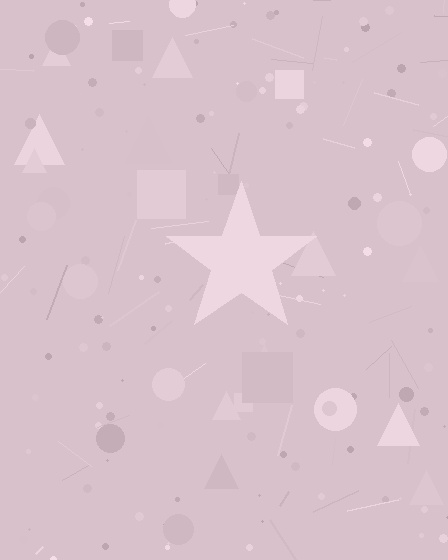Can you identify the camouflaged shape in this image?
The camouflaged shape is a star.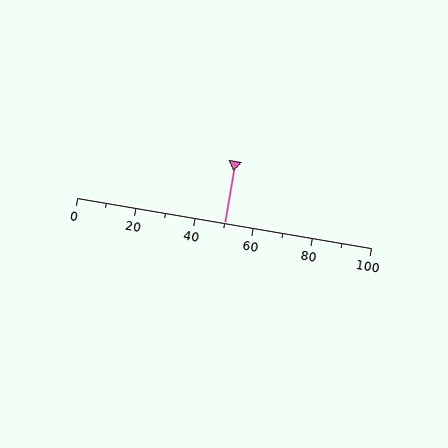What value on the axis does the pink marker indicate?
The marker indicates approximately 50.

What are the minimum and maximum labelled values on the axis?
The axis runs from 0 to 100.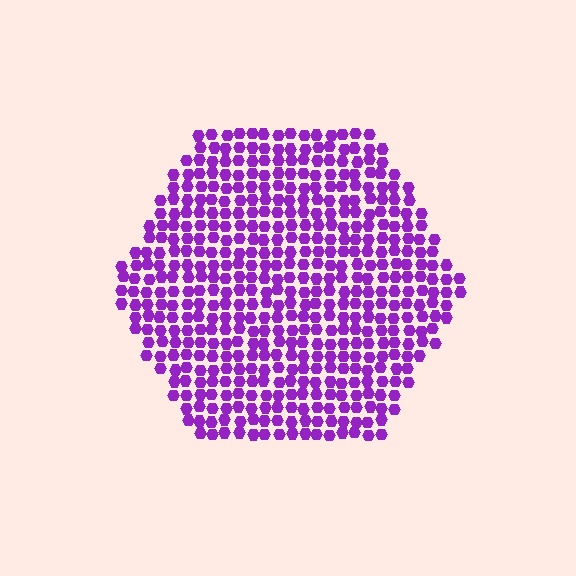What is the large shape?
The large shape is a hexagon.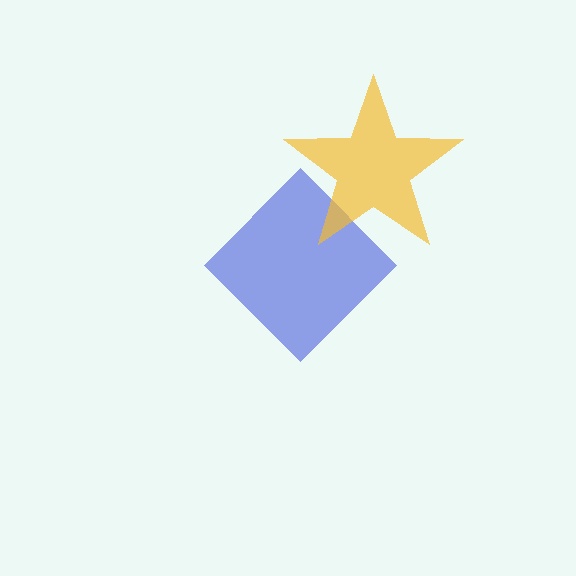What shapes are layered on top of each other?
The layered shapes are: a blue diamond, a yellow star.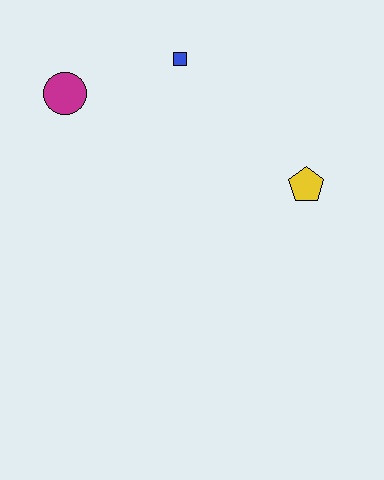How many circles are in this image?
There is 1 circle.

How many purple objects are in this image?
There are no purple objects.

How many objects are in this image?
There are 3 objects.